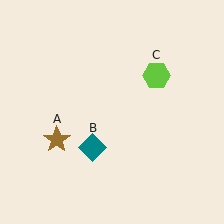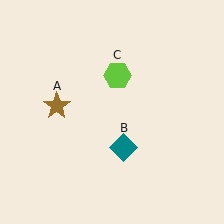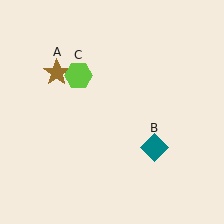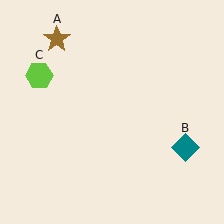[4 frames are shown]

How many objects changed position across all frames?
3 objects changed position: brown star (object A), teal diamond (object B), lime hexagon (object C).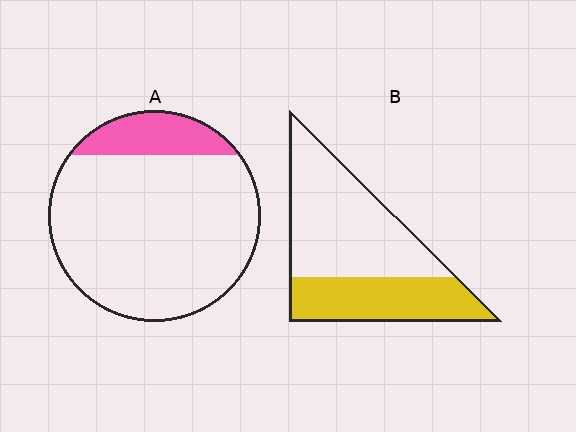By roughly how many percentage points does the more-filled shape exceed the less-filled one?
By roughly 20 percentage points (B over A).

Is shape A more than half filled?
No.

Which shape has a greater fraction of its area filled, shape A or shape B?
Shape B.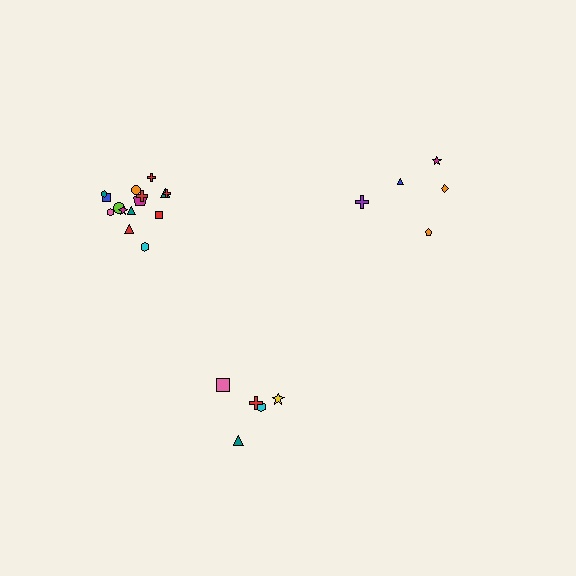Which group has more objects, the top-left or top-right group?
The top-left group.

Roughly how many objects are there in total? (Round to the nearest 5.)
Roughly 25 objects in total.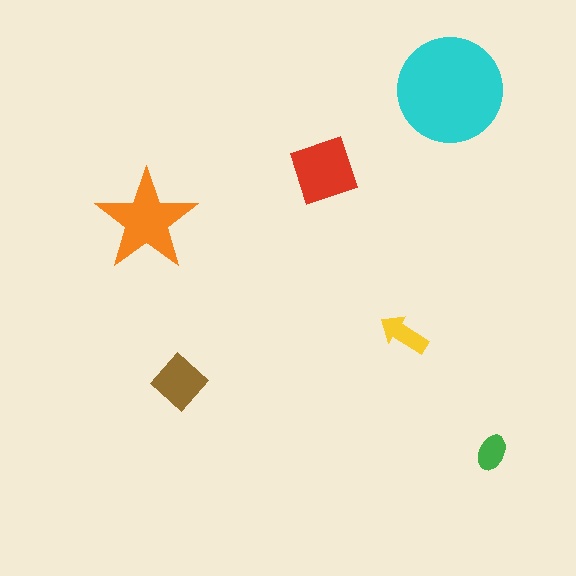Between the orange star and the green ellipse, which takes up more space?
The orange star.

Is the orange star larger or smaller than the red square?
Larger.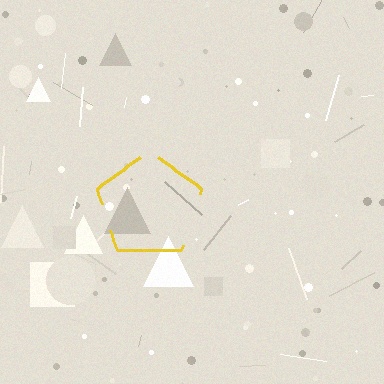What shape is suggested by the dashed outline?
The dashed outline suggests a pentagon.